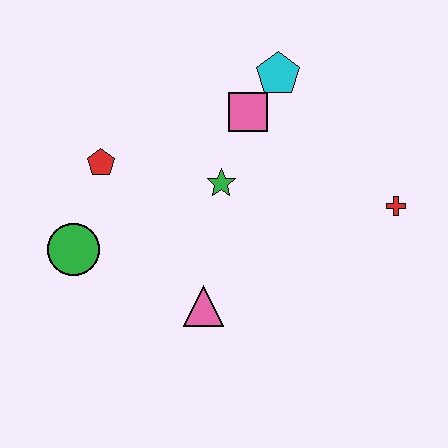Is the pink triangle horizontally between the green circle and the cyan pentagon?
Yes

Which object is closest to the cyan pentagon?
The pink square is closest to the cyan pentagon.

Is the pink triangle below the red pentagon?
Yes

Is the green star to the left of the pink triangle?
No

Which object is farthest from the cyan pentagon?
The green circle is farthest from the cyan pentagon.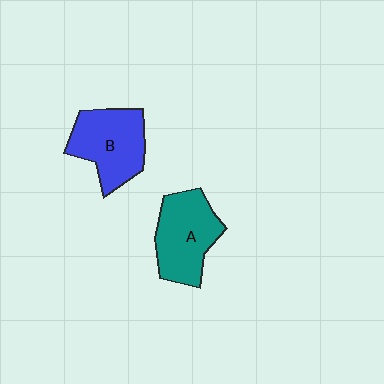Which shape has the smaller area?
Shape A (teal).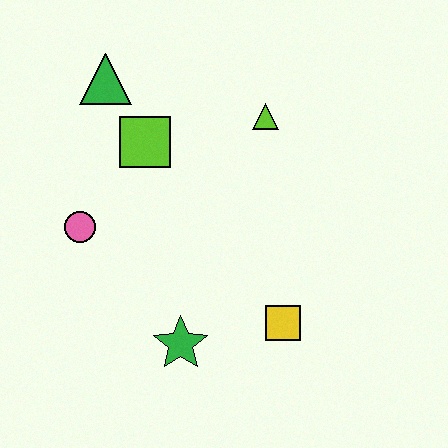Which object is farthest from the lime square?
The yellow square is farthest from the lime square.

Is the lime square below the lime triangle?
Yes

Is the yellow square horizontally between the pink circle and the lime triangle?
No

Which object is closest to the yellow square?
The green star is closest to the yellow square.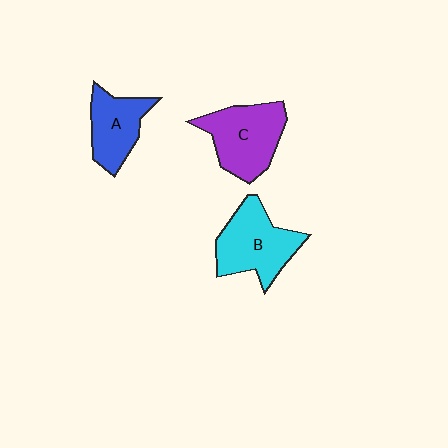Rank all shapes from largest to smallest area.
From largest to smallest: C (purple), B (cyan), A (blue).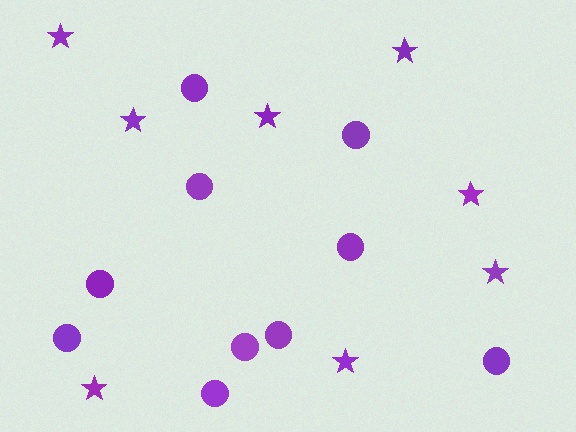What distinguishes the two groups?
There are 2 groups: one group of stars (8) and one group of circles (10).